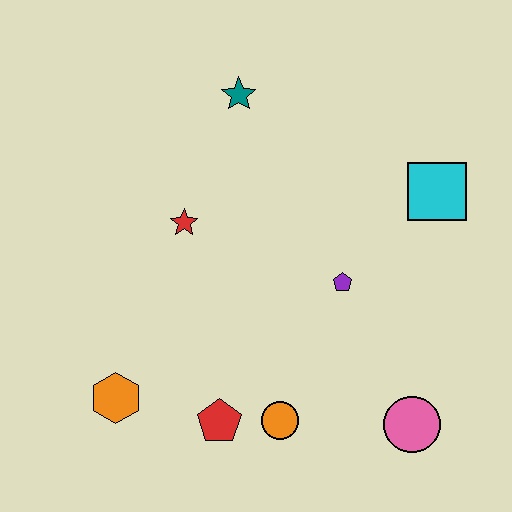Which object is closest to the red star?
The teal star is closest to the red star.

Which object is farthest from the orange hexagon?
The cyan square is farthest from the orange hexagon.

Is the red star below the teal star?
Yes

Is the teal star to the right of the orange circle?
No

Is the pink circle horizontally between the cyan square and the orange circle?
Yes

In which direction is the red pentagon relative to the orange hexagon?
The red pentagon is to the right of the orange hexagon.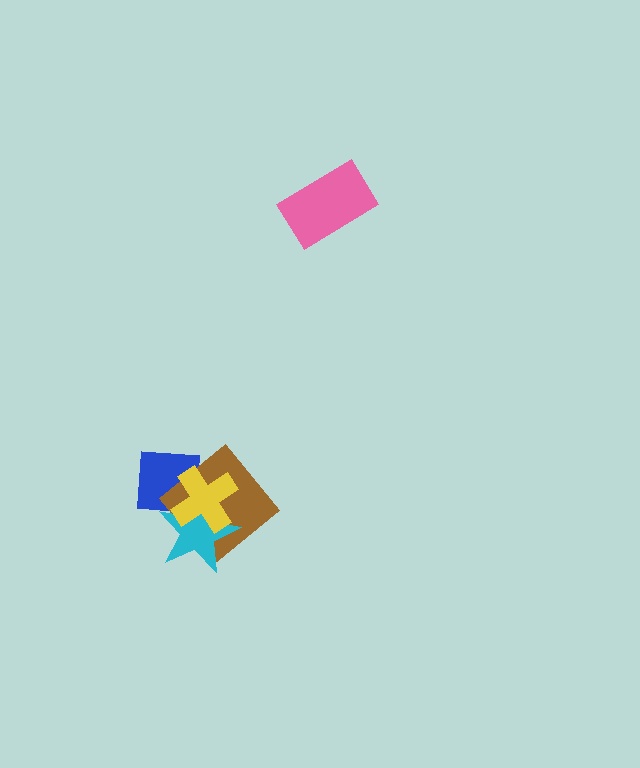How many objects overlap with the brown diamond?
3 objects overlap with the brown diamond.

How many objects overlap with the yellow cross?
3 objects overlap with the yellow cross.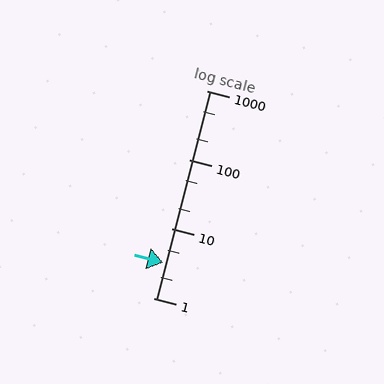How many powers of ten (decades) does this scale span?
The scale spans 3 decades, from 1 to 1000.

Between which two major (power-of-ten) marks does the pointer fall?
The pointer is between 1 and 10.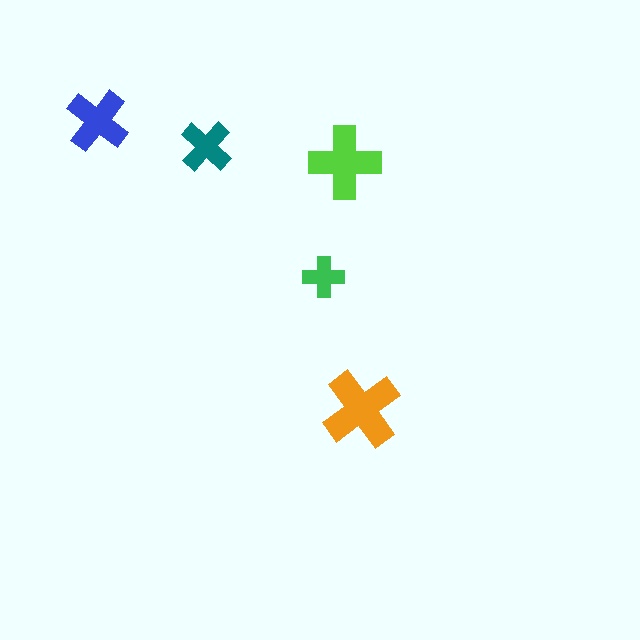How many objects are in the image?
There are 5 objects in the image.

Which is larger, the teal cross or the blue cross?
The blue one.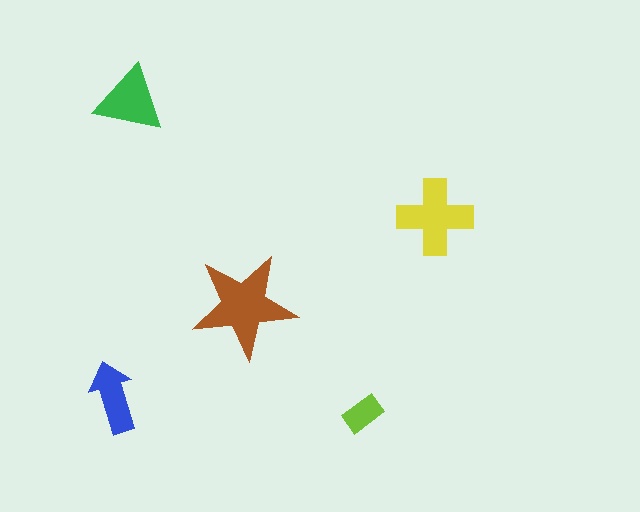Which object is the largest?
The brown star.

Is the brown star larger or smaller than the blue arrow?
Larger.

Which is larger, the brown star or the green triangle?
The brown star.